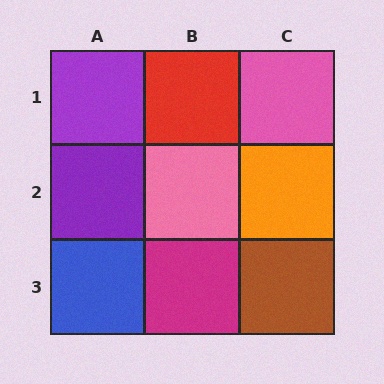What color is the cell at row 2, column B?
Pink.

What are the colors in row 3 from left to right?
Blue, magenta, brown.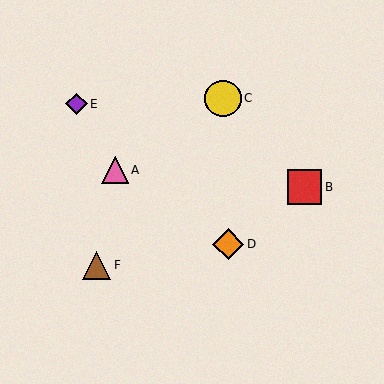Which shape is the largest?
The yellow circle (labeled C) is the largest.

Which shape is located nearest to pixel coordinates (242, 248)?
The orange diamond (labeled D) at (228, 244) is nearest to that location.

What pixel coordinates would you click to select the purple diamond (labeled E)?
Click at (76, 104) to select the purple diamond E.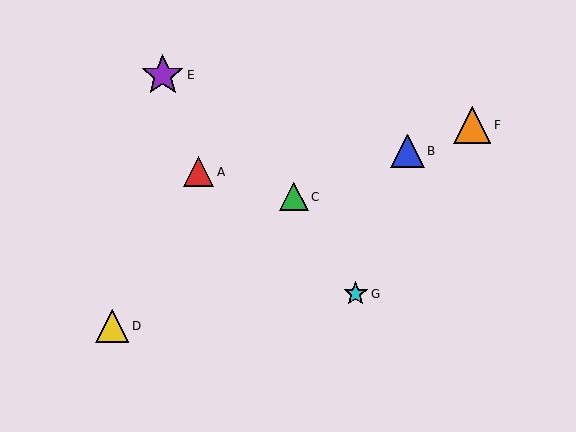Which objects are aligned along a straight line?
Objects B, C, F are aligned along a straight line.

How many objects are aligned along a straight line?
3 objects (B, C, F) are aligned along a straight line.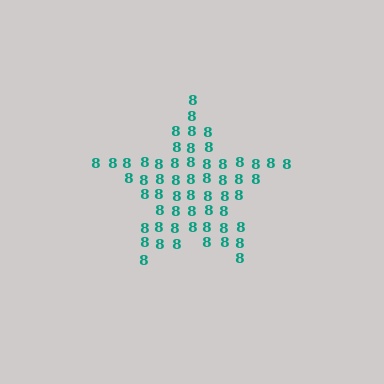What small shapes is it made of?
It is made of small digit 8's.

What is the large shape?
The large shape is a star.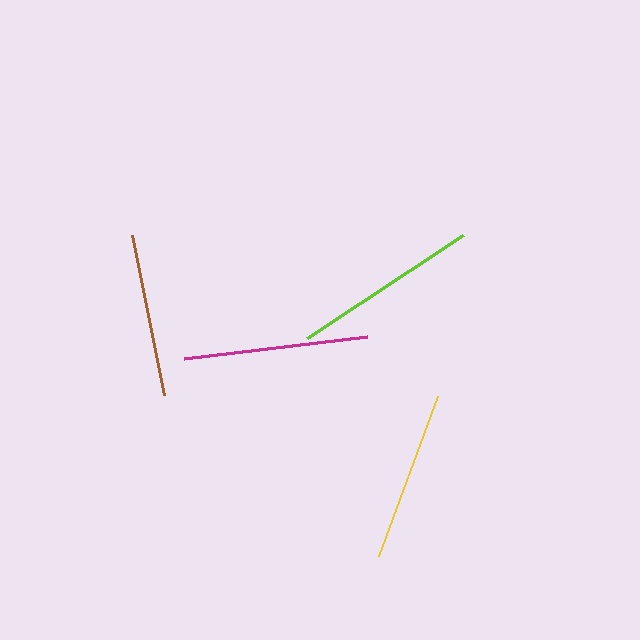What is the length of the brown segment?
The brown segment is approximately 163 pixels long.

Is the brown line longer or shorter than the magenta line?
The magenta line is longer than the brown line.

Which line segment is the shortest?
The brown line is the shortest at approximately 163 pixels.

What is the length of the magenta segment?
The magenta segment is approximately 185 pixels long.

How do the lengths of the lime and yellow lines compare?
The lime and yellow lines are approximately the same length.